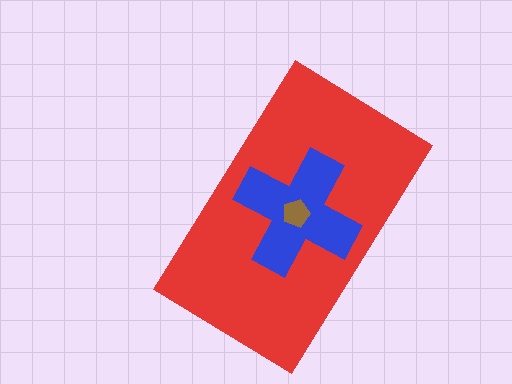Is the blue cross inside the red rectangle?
Yes.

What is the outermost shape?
The red rectangle.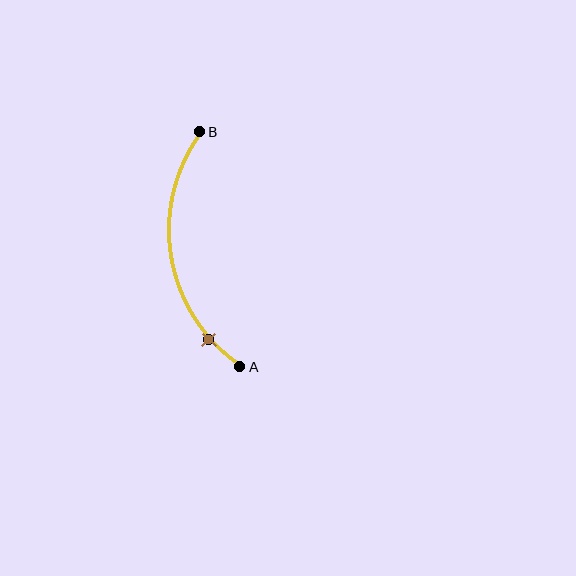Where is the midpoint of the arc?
The arc midpoint is the point on the curve farthest from the straight line joining A and B. It sits to the left of that line.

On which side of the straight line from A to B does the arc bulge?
The arc bulges to the left of the straight line connecting A and B.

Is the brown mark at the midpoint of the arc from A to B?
No. The brown mark lies on the arc but is closer to endpoint A. The arc midpoint would be at the point on the curve equidistant along the arc from both A and B.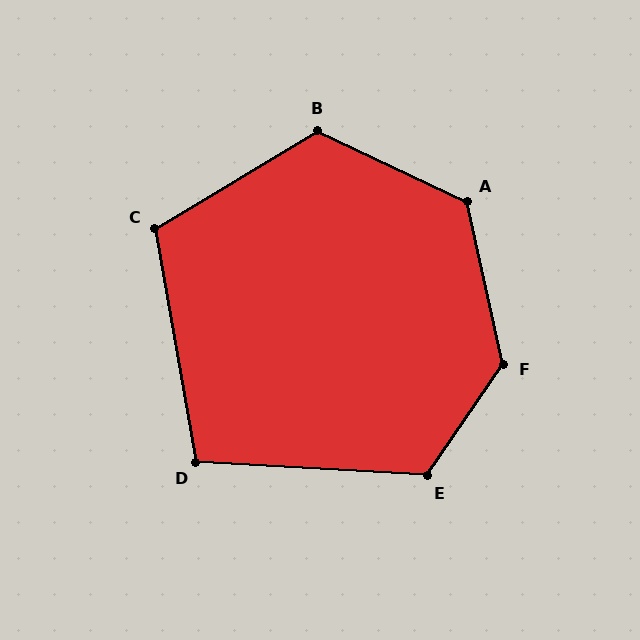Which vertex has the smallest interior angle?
D, at approximately 103 degrees.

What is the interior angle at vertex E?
Approximately 121 degrees (obtuse).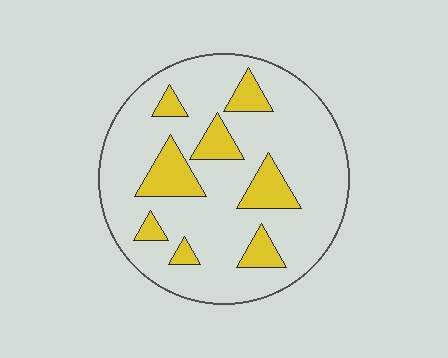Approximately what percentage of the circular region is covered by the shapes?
Approximately 20%.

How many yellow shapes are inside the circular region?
8.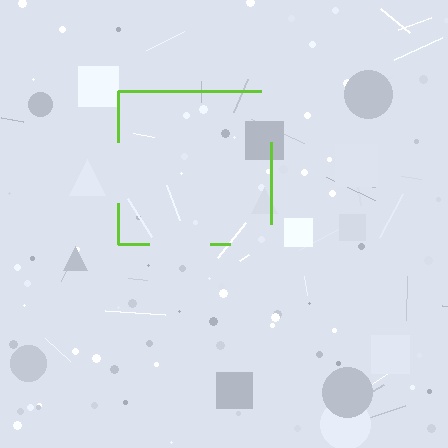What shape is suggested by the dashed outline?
The dashed outline suggests a square.